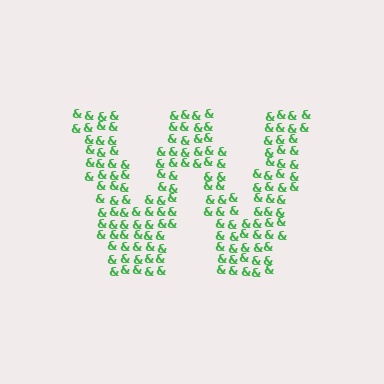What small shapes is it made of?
It is made of small ampersands.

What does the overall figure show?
The overall figure shows the letter W.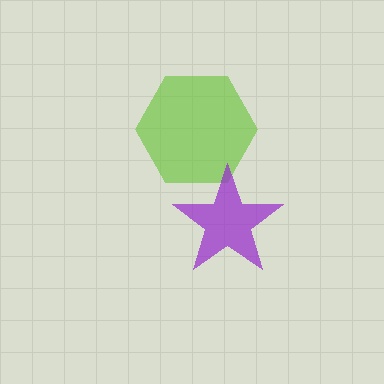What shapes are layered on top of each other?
The layered shapes are: a lime hexagon, a purple star.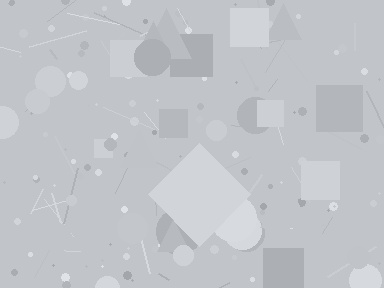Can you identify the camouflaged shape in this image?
The camouflaged shape is a diamond.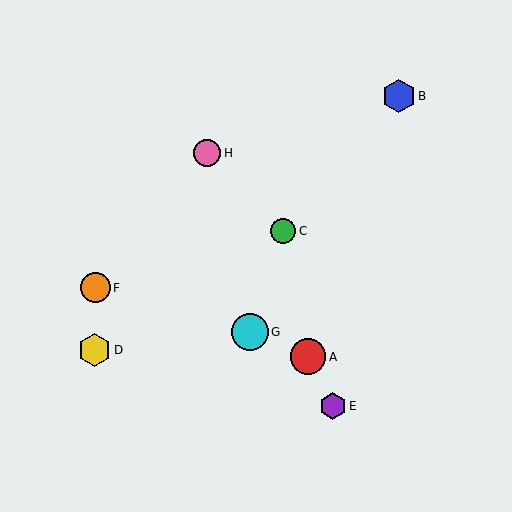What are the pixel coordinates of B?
Object B is at (399, 96).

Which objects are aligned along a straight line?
Objects A, E, H are aligned along a straight line.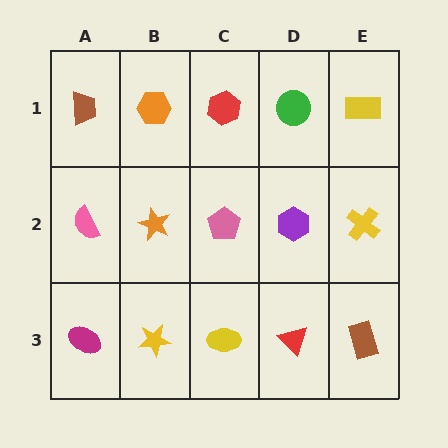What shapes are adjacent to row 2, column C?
A red hexagon (row 1, column C), a yellow ellipse (row 3, column C), an orange star (row 2, column B), a purple hexagon (row 2, column D).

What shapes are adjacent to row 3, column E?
A yellow cross (row 2, column E), a red triangle (row 3, column D).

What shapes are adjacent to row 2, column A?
A brown trapezoid (row 1, column A), a magenta ellipse (row 3, column A), an orange star (row 2, column B).